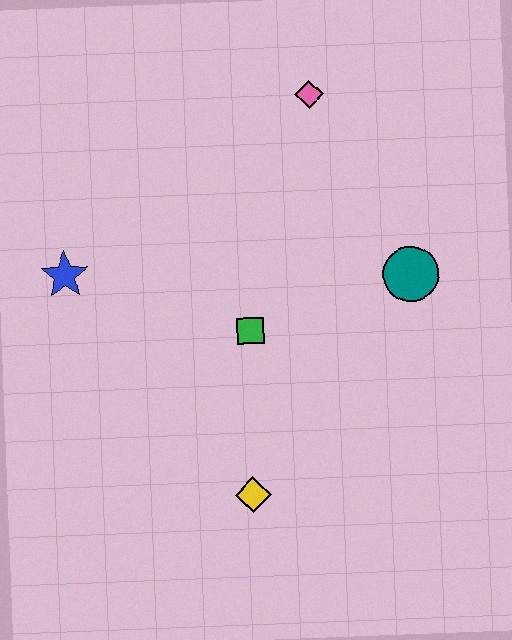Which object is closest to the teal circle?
The green square is closest to the teal circle.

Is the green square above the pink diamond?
No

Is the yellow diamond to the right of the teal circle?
No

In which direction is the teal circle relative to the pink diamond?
The teal circle is below the pink diamond.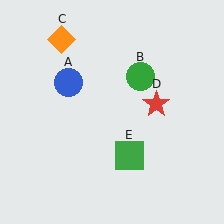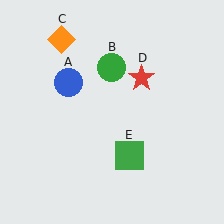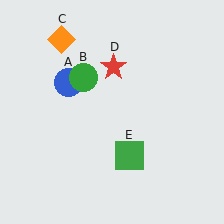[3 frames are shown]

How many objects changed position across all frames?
2 objects changed position: green circle (object B), red star (object D).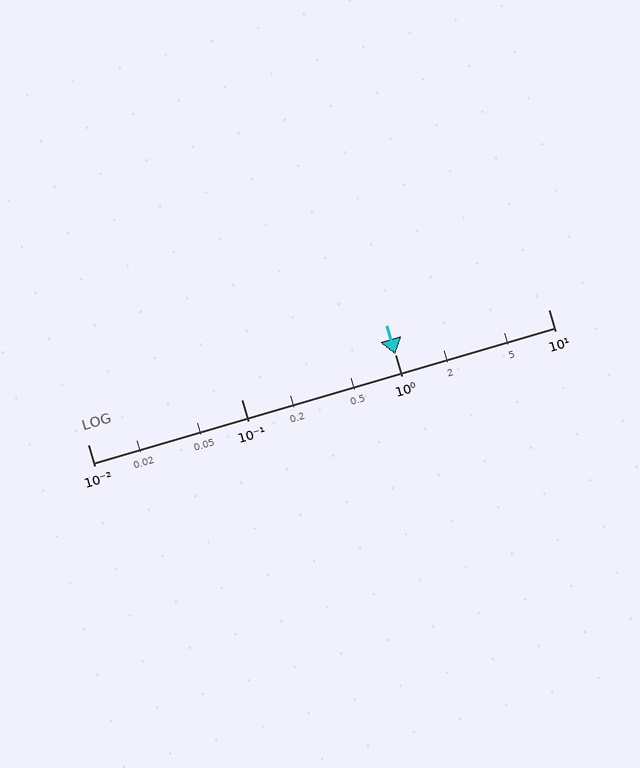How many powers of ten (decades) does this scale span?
The scale spans 3 decades, from 0.01 to 10.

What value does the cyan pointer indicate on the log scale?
The pointer indicates approximately 1.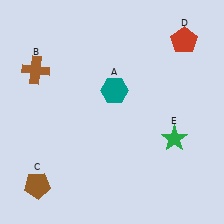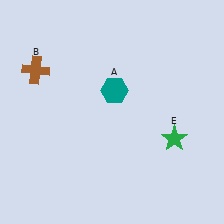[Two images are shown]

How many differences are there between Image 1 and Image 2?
There are 2 differences between the two images.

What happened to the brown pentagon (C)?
The brown pentagon (C) was removed in Image 2. It was in the bottom-left area of Image 1.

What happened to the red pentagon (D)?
The red pentagon (D) was removed in Image 2. It was in the top-right area of Image 1.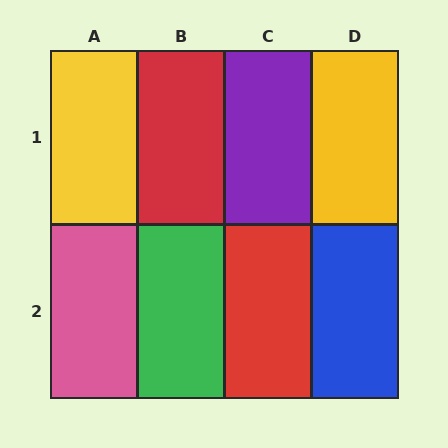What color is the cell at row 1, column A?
Yellow.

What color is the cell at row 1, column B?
Red.